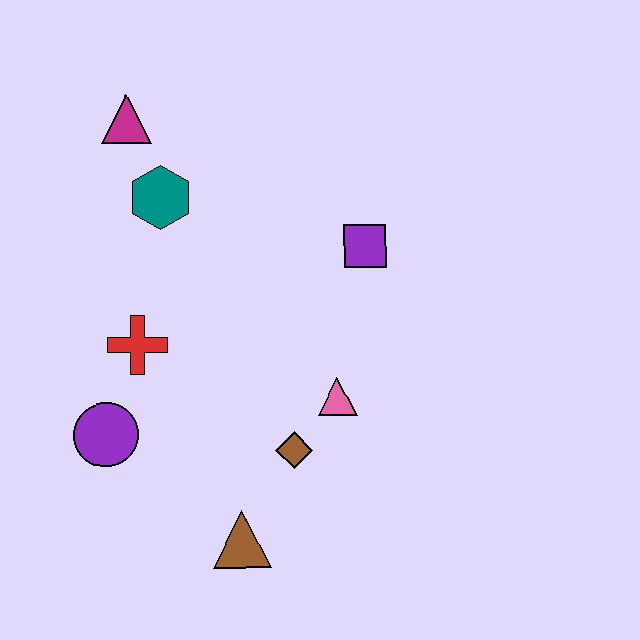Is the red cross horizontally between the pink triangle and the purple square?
No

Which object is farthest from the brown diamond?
The magenta triangle is farthest from the brown diamond.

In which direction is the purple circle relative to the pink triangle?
The purple circle is to the left of the pink triangle.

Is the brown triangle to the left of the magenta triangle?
No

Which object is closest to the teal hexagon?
The magenta triangle is closest to the teal hexagon.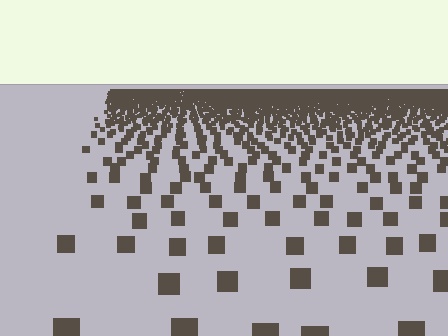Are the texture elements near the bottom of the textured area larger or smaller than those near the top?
Larger. Near the bottom, elements are closer to the viewer and appear at a bigger on-screen size.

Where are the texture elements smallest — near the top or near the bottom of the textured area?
Near the top.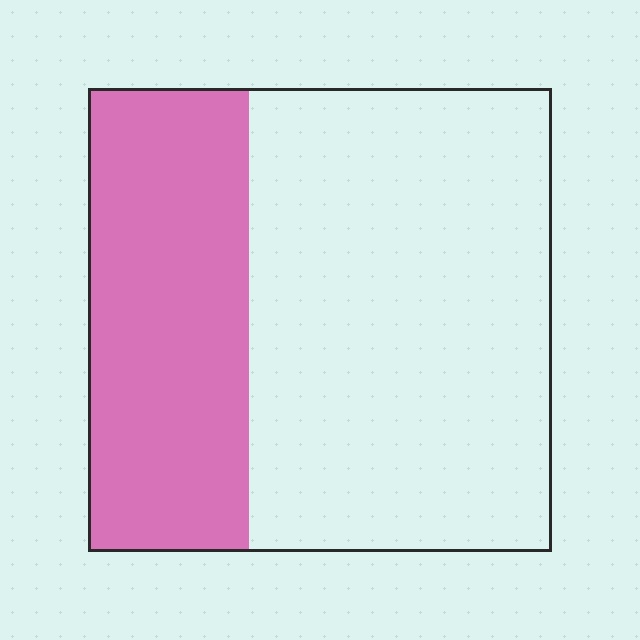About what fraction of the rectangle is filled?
About one third (1/3).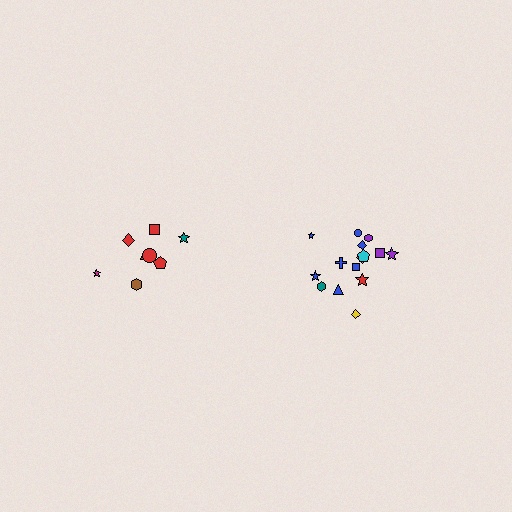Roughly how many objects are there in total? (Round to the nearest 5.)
Roughly 25 objects in total.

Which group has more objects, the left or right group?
The right group.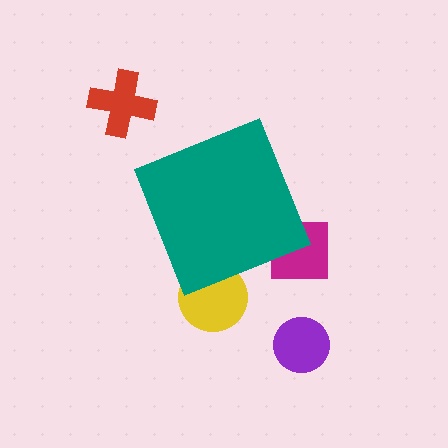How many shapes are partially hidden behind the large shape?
2 shapes are partially hidden.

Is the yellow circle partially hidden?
Yes, the yellow circle is partially hidden behind the teal diamond.